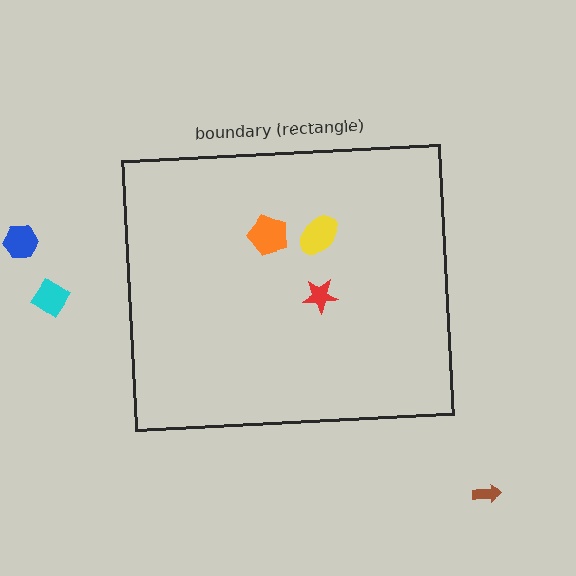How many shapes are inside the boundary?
3 inside, 3 outside.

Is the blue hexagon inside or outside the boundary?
Outside.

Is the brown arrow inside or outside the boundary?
Outside.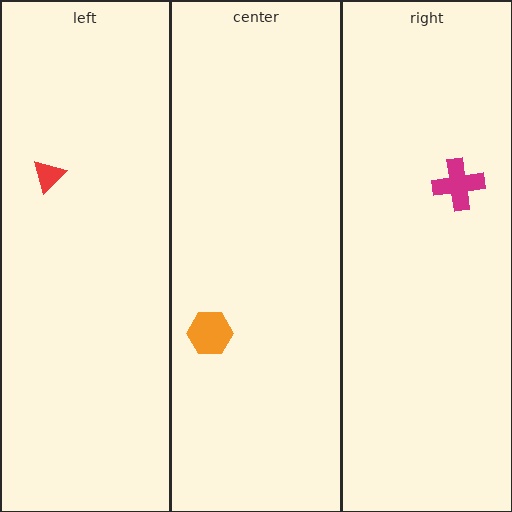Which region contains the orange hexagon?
The center region.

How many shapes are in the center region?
1.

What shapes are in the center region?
The orange hexagon.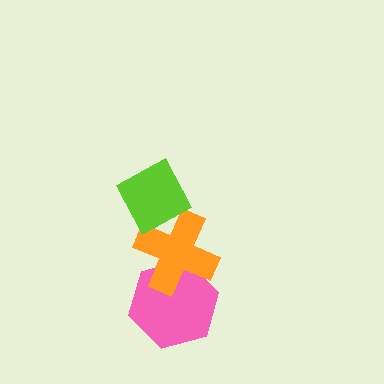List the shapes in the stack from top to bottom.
From top to bottom: the lime diamond, the orange cross, the pink hexagon.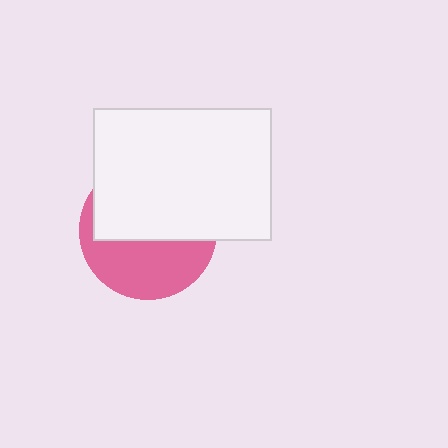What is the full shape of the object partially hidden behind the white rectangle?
The partially hidden object is a pink circle.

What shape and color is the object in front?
The object in front is a white rectangle.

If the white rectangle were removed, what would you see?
You would see the complete pink circle.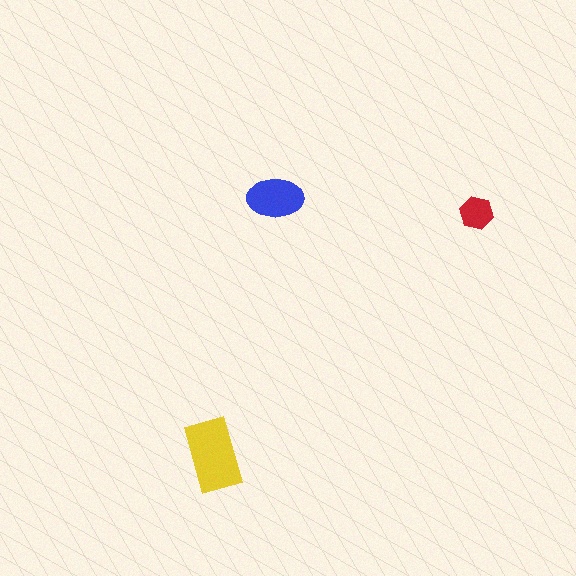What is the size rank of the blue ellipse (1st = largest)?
2nd.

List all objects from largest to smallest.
The yellow rectangle, the blue ellipse, the red hexagon.